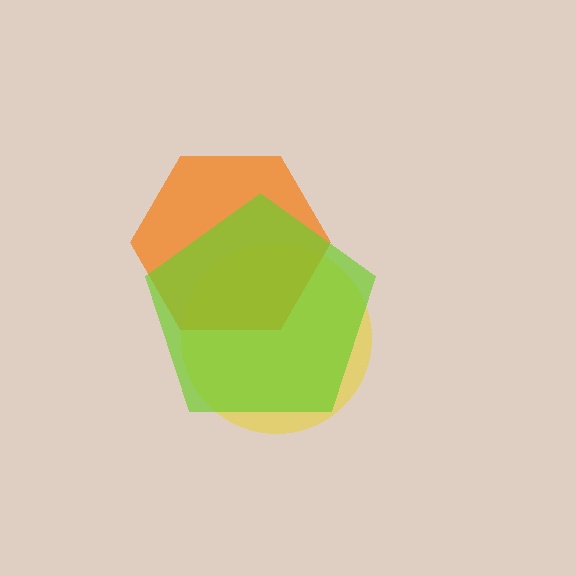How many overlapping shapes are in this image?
There are 3 overlapping shapes in the image.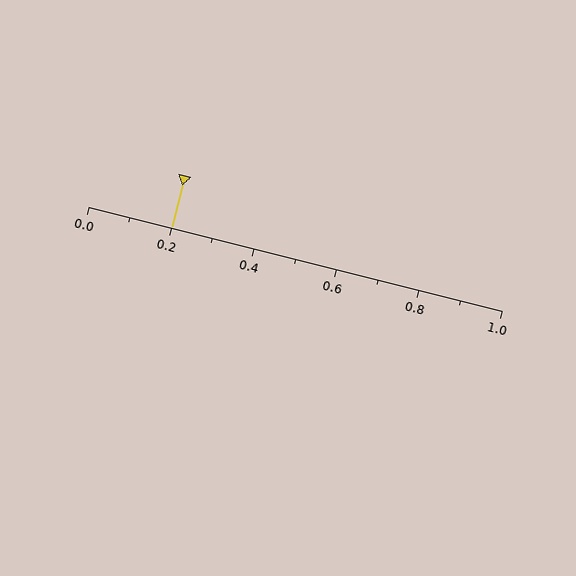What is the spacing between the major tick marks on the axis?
The major ticks are spaced 0.2 apart.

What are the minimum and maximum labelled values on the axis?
The axis runs from 0.0 to 1.0.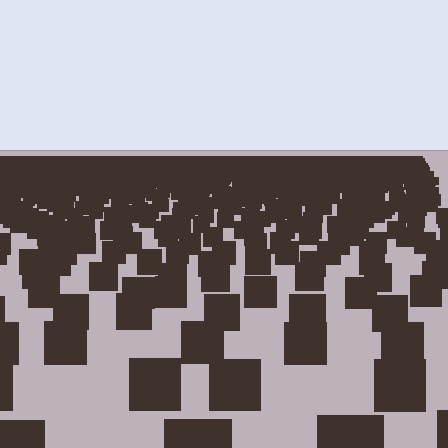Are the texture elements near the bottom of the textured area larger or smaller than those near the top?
Larger. Near the bottom, elements are closer to the viewer and appear at a bigger on-screen size.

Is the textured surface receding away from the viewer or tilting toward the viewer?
The surface is receding away from the viewer. Texture elements get smaller and denser toward the top.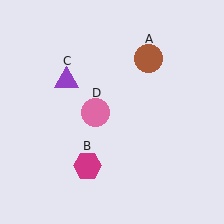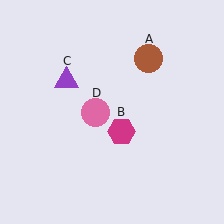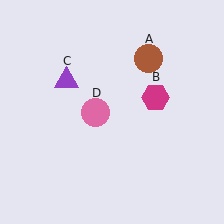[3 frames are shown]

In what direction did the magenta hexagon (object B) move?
The magenta hexagon (object B) moved up and to the right.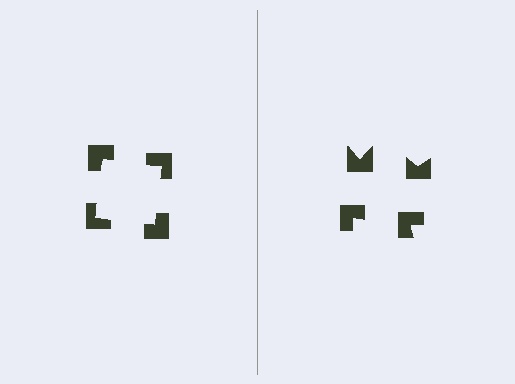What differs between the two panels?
The notched squares are positioned identically on both sides; only the wedge orientations differ. On the left they align to a square; on the right they are misaligned.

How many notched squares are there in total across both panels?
8 — 4 on each side.